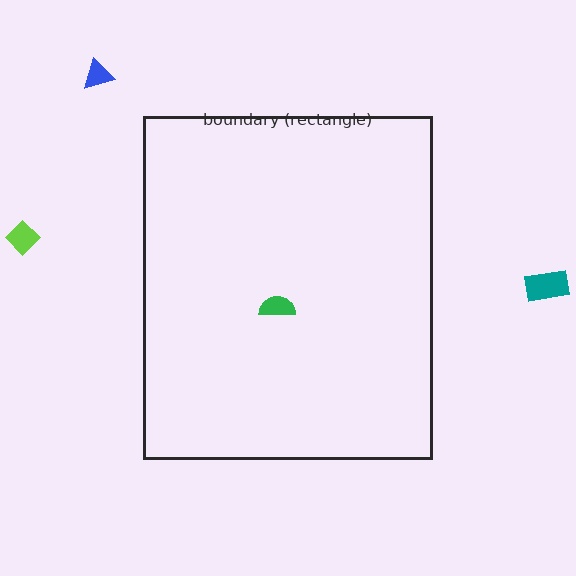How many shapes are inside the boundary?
1 inside, 3 outside.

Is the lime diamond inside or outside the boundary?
Outside.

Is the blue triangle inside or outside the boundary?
Outside.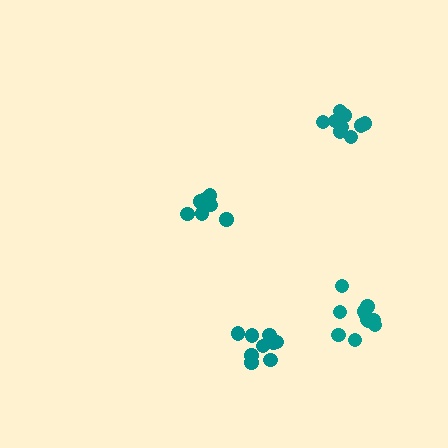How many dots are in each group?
Group 1: 8 dots, Group 2: 12 dots, Group 3: 9 dots, Group 4: 10 dots (39 total).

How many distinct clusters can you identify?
There are 4 distinct clusters.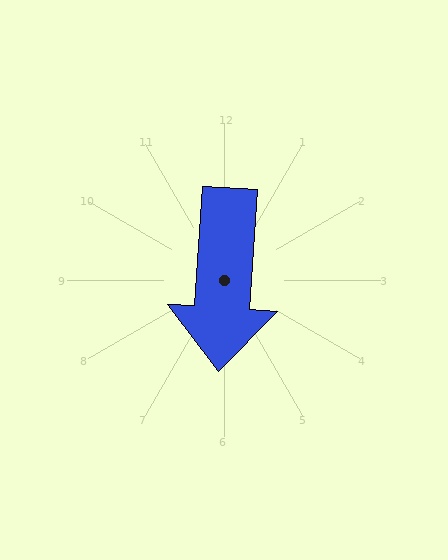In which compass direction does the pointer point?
South.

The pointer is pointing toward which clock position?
Roughly 6 o'clock.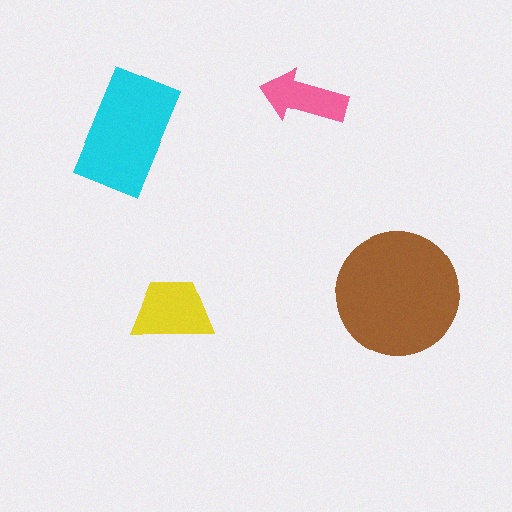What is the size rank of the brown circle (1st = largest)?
1st.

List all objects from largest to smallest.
The brown circle, the cyan rectangle, the yellow trapezoid, the pink arrow.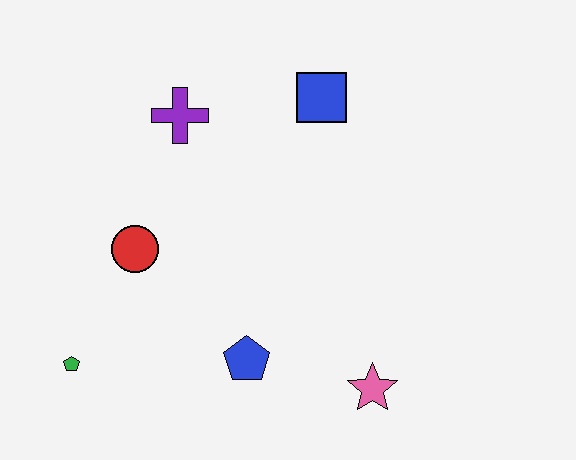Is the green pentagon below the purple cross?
Yes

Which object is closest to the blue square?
The purple cross is closest to the blue square.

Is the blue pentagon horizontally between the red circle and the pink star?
Yes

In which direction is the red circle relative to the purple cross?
The red circle is below the purple cross.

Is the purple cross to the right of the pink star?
No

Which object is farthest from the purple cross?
The pink star is farthest from the purple cross.